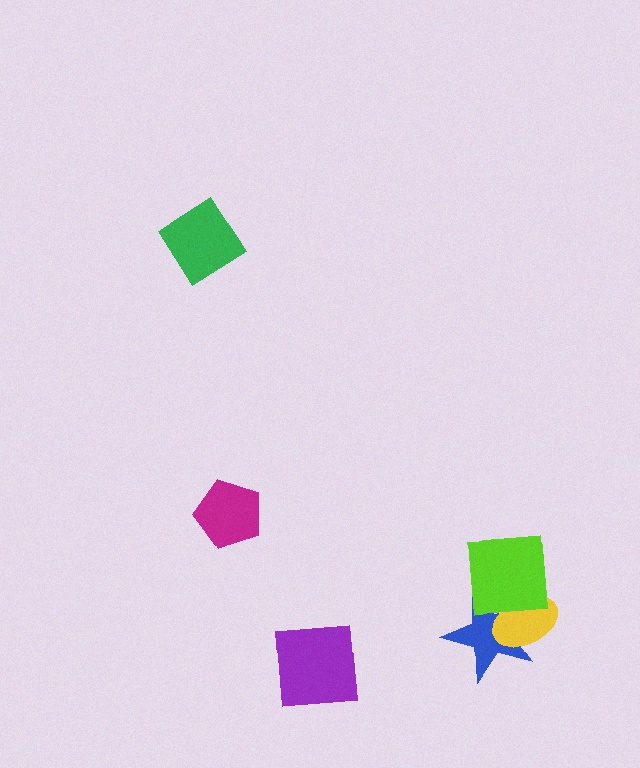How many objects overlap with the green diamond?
0 objects overlap with the green diamond.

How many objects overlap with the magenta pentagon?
0 objects overlap with the magenta pentagon.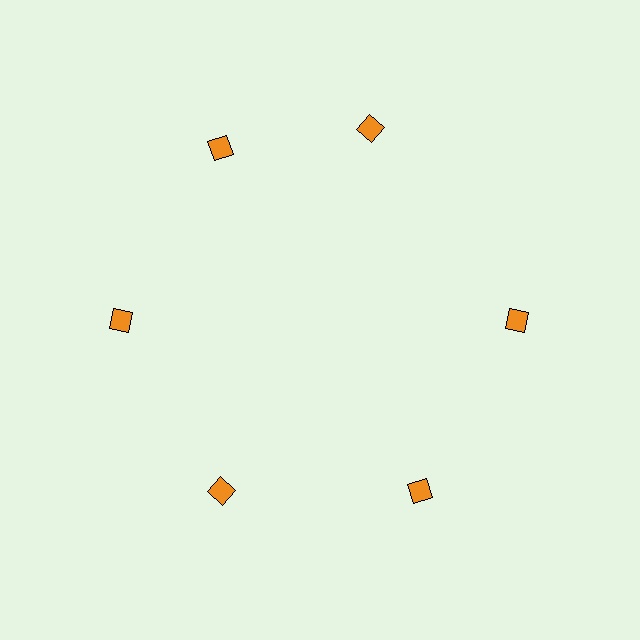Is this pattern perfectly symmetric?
No. The 6 orange diamonds are arranged in a ring, but one element near the 1 o'clock position is rotated out of alignment along the ring, breaking the 6-fold rotational symmetry.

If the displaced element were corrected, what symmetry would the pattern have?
It would have 6-fold rotational symmetry — the pattern would map onto itself every 60 degrees.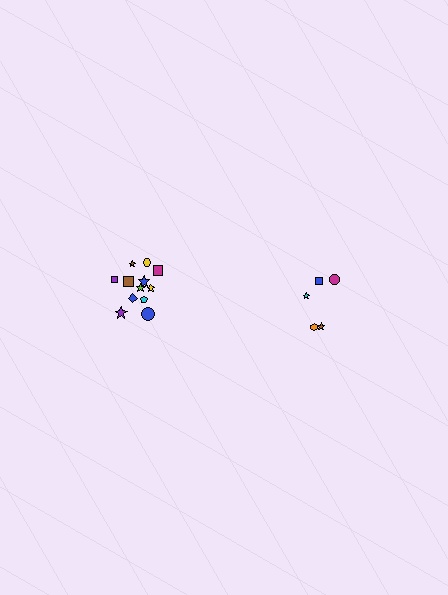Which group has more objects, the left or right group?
The left group.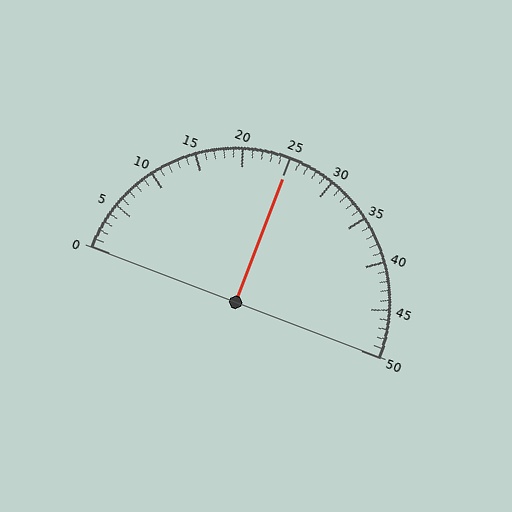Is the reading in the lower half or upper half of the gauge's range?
The reading is in the upper half of the range (0 to 50).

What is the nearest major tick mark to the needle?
The nearest major tick mark is 25.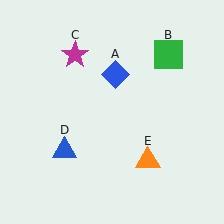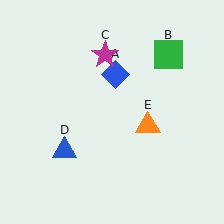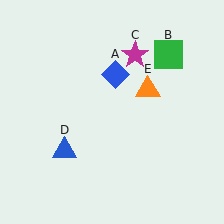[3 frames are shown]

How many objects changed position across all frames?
2 objects changed position: magenta star (object C), orange triangle (object E).